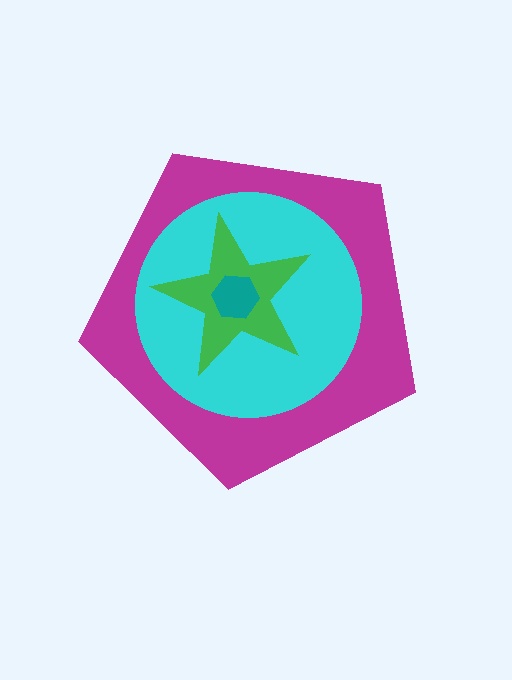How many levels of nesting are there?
4.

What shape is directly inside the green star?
The teal hexagon.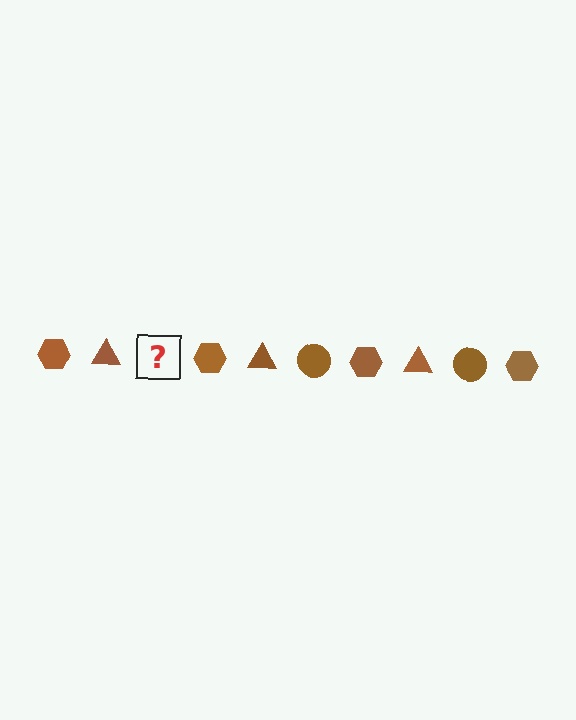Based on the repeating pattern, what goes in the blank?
The blank should be a brown circle.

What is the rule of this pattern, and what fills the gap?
The rule is that the pattern cycles through hexagon, triangle, circle shapes in brown. The gap should be filled with a brown circle.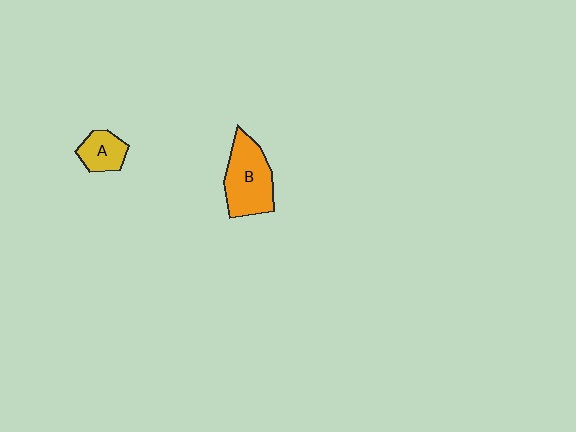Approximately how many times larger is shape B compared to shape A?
Approximately 2.0 times.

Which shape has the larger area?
Shape B (orange).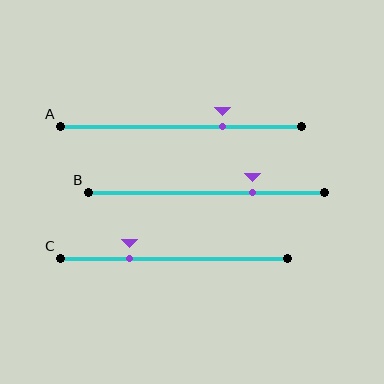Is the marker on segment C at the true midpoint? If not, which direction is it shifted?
No, the marker on segment C is shifted to the left by about 19% of the segment length.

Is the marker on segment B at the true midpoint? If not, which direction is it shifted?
No, the marker on segment B is shifted to the right by about 19% of the segment length.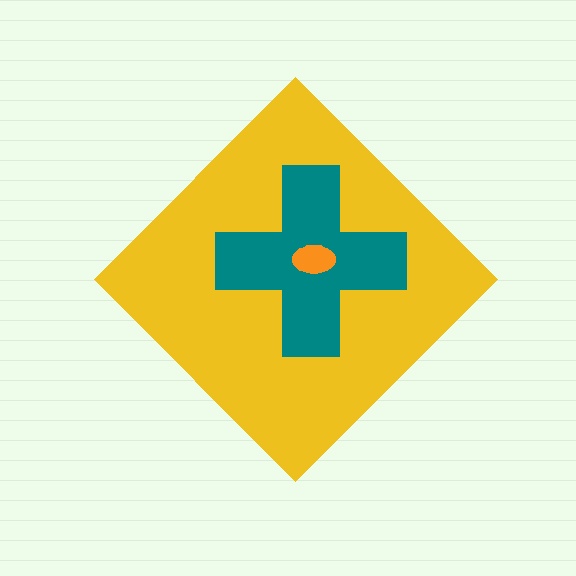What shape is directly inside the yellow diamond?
The teal cross.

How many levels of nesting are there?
3.